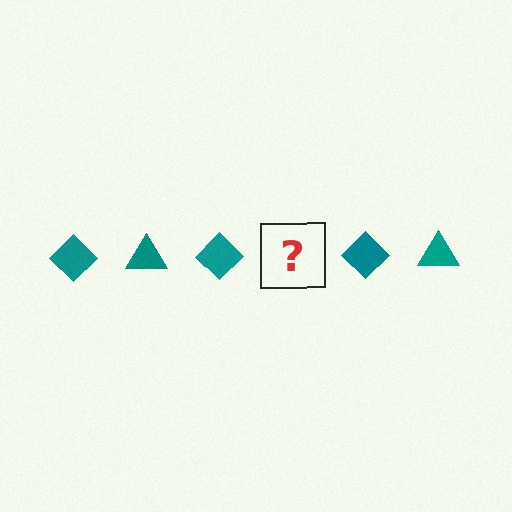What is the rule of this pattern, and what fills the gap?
The rule is that the pattern cycles through diamond, triangle shapes in teal. The gap should be filled with a teal triangle.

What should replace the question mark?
The question mark should be replaced with a teal triangle.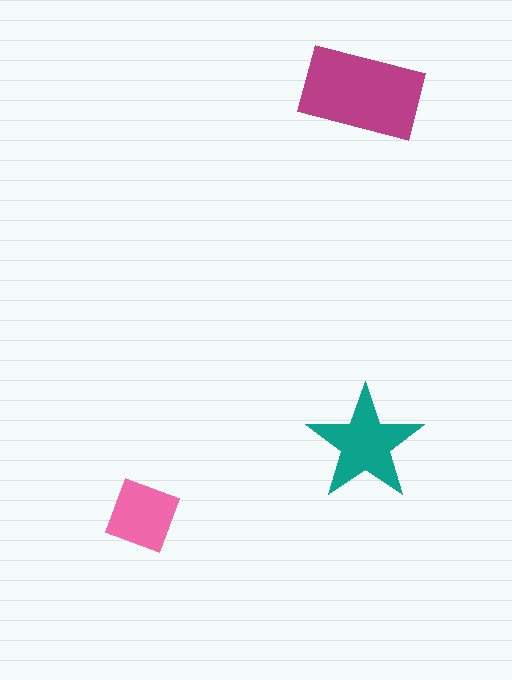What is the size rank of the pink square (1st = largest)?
3rd.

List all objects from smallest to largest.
The pink square, the teal star, the magenta rectangle.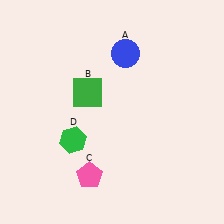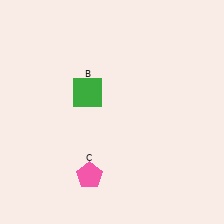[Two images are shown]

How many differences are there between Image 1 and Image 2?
There are 2 differences between the two images.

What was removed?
The blue circle (A), the green hexagon (D) were removed in Image 2.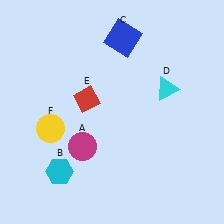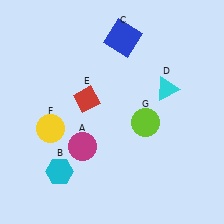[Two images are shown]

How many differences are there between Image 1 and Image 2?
There is 1 difference between the two images.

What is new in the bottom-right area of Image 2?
A lime circle (G) was added in the bottom-right area of Image 2.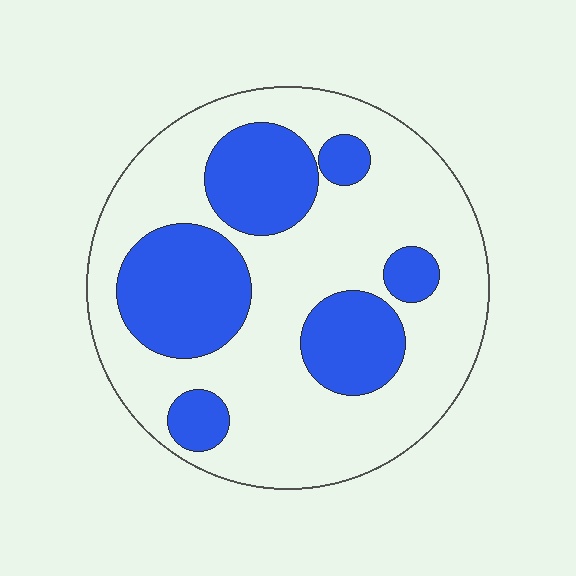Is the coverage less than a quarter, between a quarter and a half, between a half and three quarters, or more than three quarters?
Between a quarter and a half.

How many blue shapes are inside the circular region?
6.